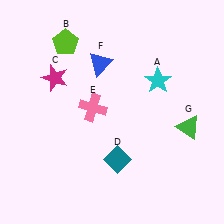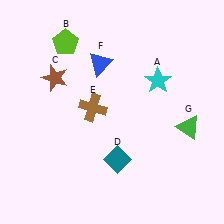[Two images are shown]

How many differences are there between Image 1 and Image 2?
There are 2 differences between the two images.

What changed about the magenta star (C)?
In Image 1, C is magenta. In Image 2, it changed to brown.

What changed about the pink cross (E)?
In Image 1, E is pink. In Image 2, it changed to brown.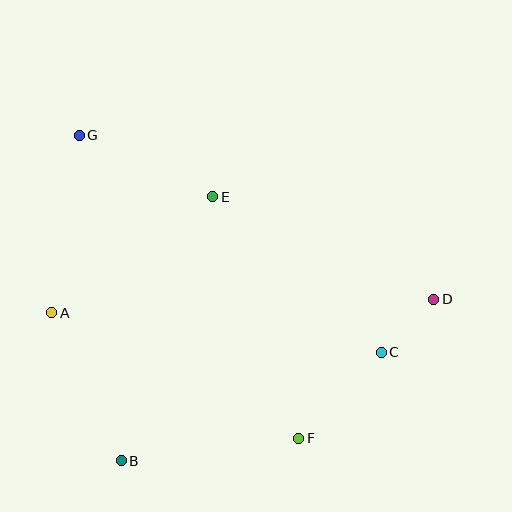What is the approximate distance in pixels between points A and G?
The distance between A and G is approximately 180 pixels.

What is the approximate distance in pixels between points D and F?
The distance between D and F is approximately 194 pixels.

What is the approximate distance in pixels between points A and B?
The distance between A and B is approximately 163 pixels.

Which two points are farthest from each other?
Points D and G are farthest from each other.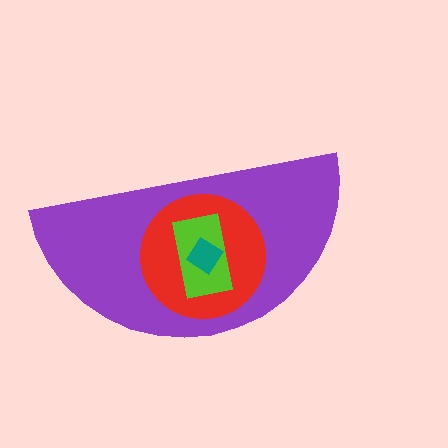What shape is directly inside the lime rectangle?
The teal diamond.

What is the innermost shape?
The teal diamond.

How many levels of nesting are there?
4.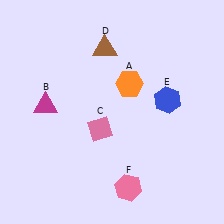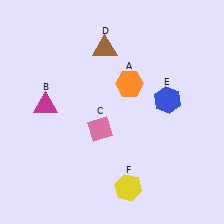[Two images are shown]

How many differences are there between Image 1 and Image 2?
There is 1 difference between the two images.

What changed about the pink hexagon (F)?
In Image 1, F is pink. In Image 2, it changed to yellow.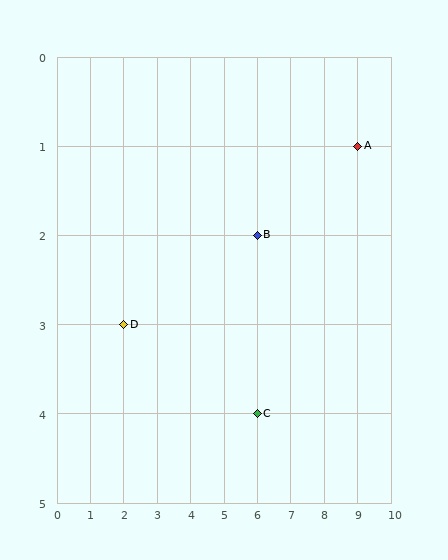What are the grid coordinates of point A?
Point A is at grid coordinates (9, 1).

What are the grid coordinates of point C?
Point C is at grid coordinates (6, 4).